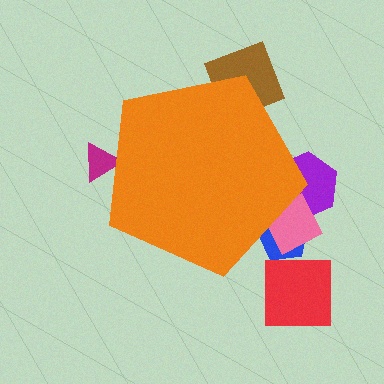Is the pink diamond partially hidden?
Yes, the pink diamond is partially hidden behind the orange pentagon.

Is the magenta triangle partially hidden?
Yes, the magenta triangle is partially hidden behind the orange pentagon.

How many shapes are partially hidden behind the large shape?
5 shapes are partially hidden.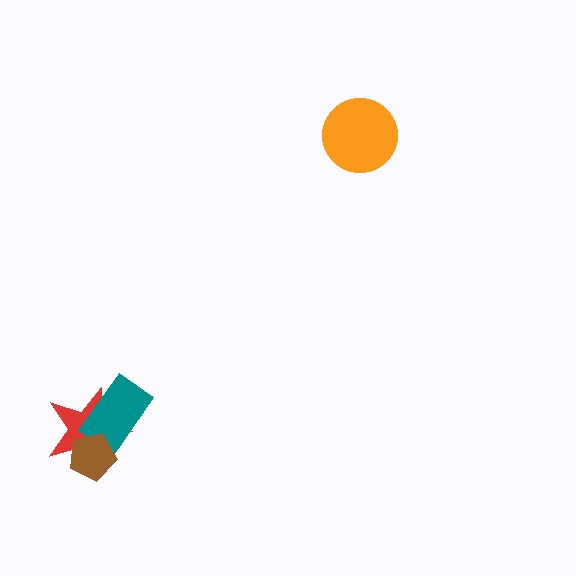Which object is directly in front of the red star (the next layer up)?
The teal rectangle is directly in front of the red star.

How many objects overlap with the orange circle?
0 objects overlap with the orange circle.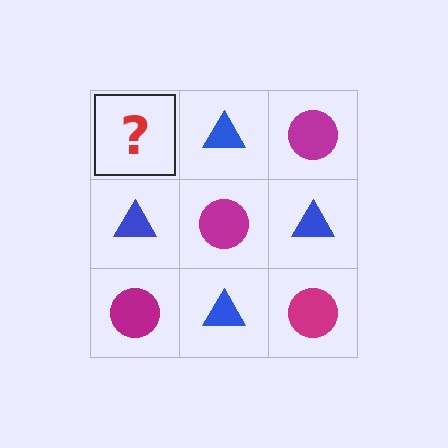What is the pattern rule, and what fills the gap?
The rule is that it alternates magenta circle and blue triangle in a checkerboard pattern. The gap should be filled with a magenta circle.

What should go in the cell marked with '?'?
The missing cell should contain a magenta circle.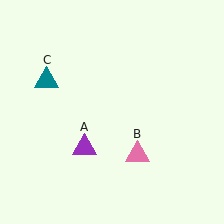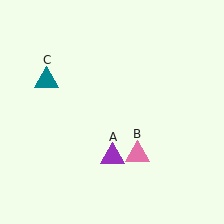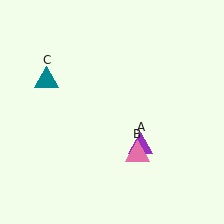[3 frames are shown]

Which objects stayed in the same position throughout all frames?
Pink triangle (object B) and teal triangle (object C) remained stationary.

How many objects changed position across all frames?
1 object changed position: purple triangle (object A).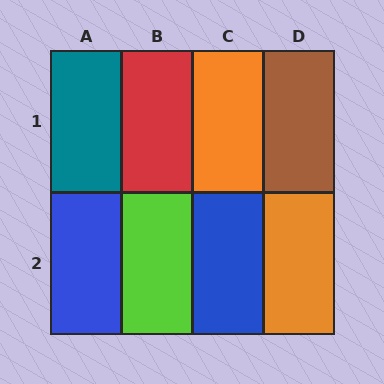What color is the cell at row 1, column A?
Teal.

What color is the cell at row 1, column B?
Red.